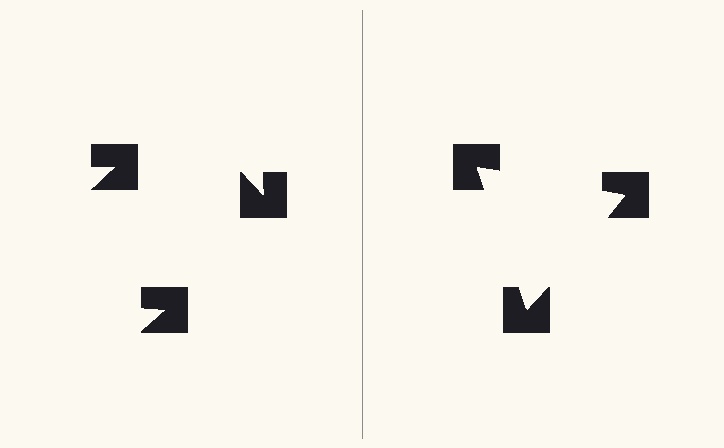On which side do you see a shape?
An illusory triangle appears on the right side. On the left side the wedge cuts are rotated, so no coherent shape forms.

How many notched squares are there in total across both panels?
6 — 3 on each side.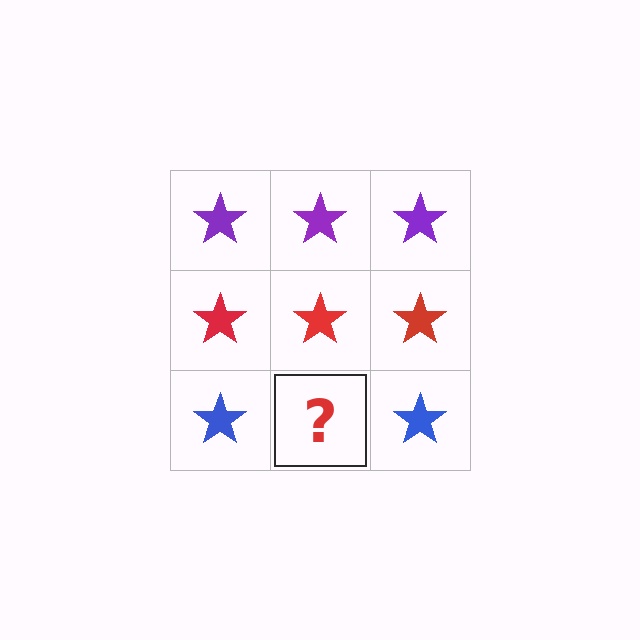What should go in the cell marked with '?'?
The missing cell should contain a blue star.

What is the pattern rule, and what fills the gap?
The rule is that each row has a consistent color. The gap should be filled with a blue star.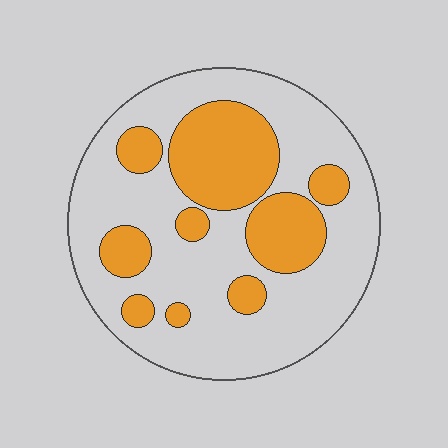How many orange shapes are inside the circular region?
9.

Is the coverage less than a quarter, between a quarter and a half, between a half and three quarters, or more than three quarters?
Between a quarter and a half.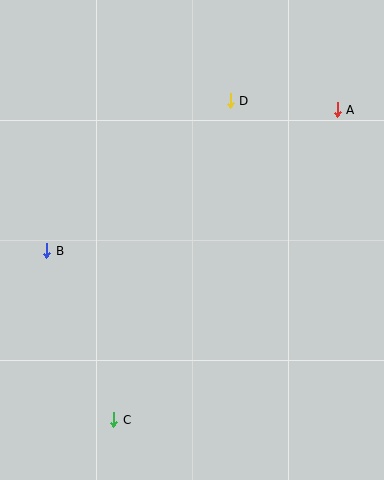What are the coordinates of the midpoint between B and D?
The midpoint between B and D is at (139, 176).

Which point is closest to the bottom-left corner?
Point C is closest to the bottom-left corner.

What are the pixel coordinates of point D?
Point D is at (230, 101).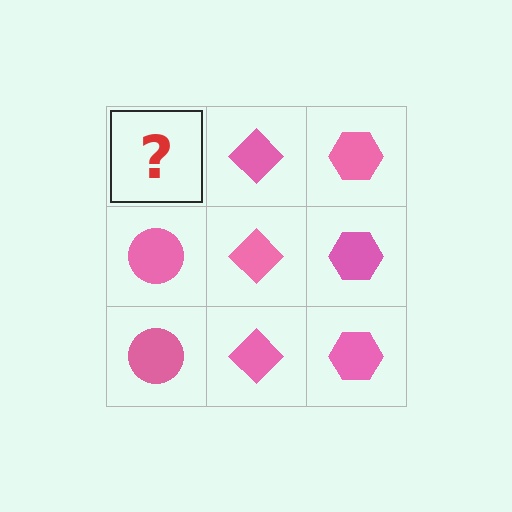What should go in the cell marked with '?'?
The missing cell should contain a pink circle.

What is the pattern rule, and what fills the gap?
The rule is that each column has a consistent shape. The gap should be filled with a pink circle.